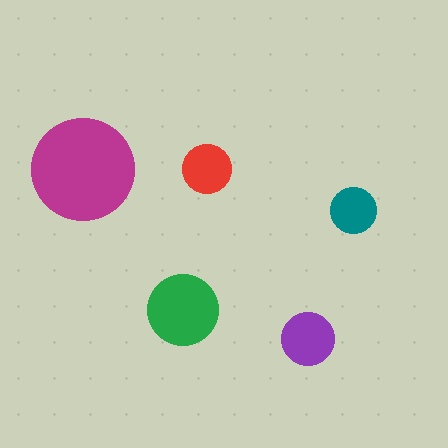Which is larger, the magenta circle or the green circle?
The magenta one.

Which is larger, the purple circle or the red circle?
The purple one.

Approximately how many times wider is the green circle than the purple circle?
About 1.5 times wider.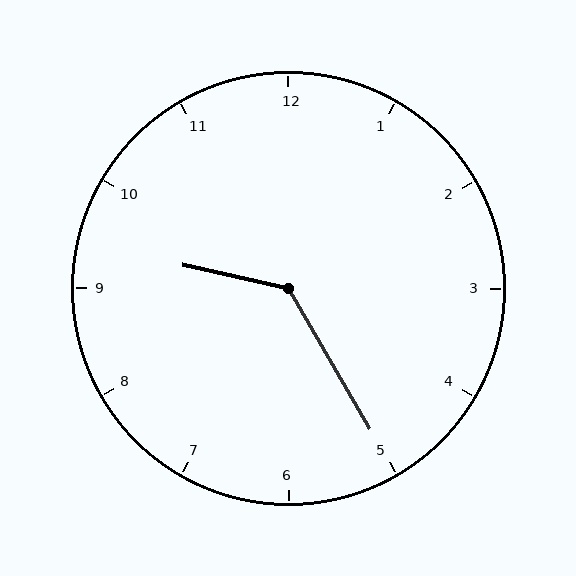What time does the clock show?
9:25.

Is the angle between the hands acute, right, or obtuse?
It is obtuse.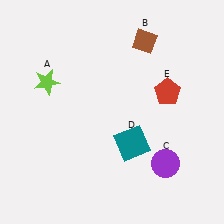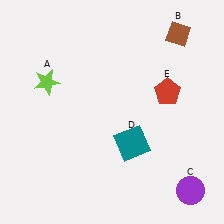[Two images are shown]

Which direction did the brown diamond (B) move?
The brown diamond (B) moved right.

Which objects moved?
The objects that moved are: the brown diamond (B), the purple circle (C).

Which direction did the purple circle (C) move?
The purple circle (C) moved down.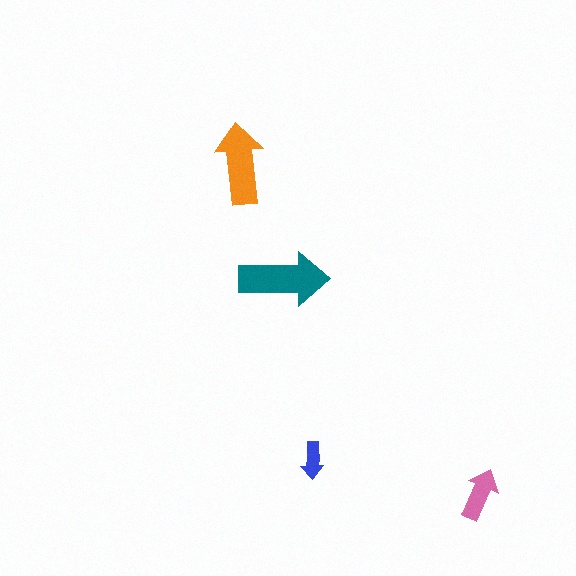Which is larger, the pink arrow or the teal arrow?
The teal one.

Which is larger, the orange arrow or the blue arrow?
The orange one.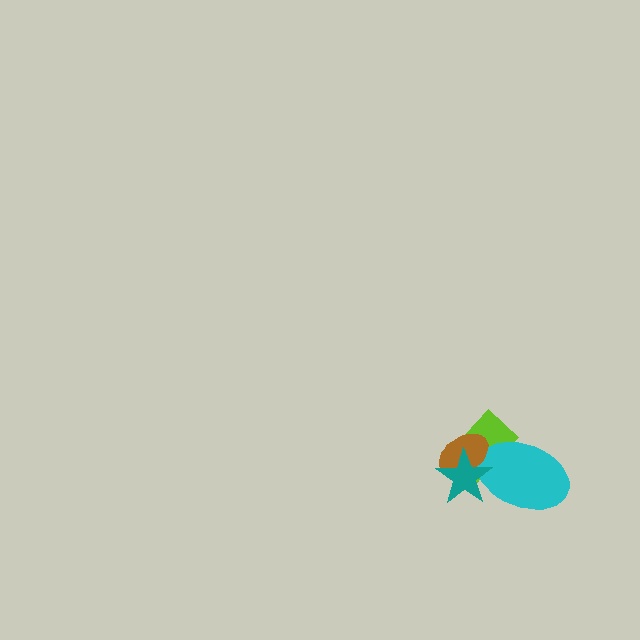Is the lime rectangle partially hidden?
Yes, it is partially covered by another shape.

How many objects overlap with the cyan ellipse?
3 objects overlap with the cyan ellipse.